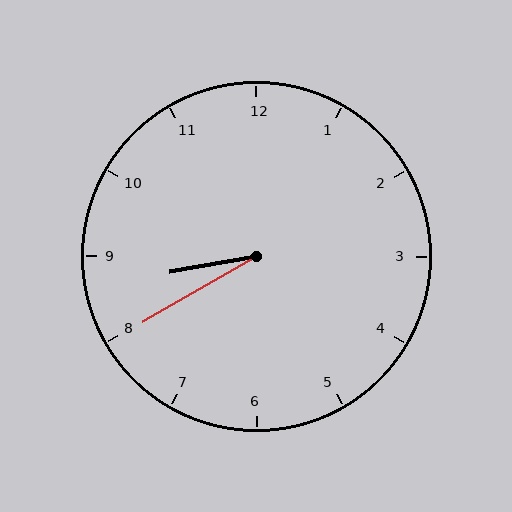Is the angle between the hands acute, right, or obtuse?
It is acute.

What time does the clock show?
8:40.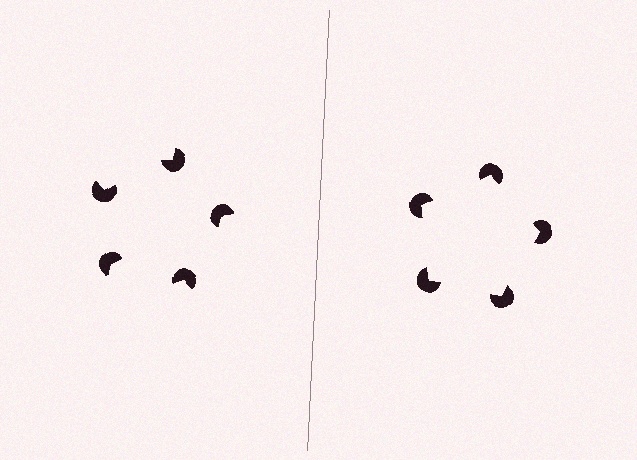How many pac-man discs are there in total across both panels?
10 — 5 on each side.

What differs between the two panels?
The pac-man discs are positioned identically on both sides; only the wedge orientations differ. On the right they align to a pentagon; on the left they are misaligned.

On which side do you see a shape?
An illusory pentagon appears on the right side. On the left side the wedge cuts are rotated, so no coherent shape forms.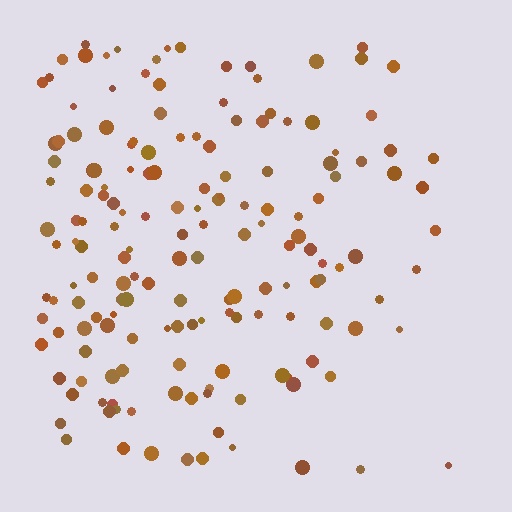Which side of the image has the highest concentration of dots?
The left.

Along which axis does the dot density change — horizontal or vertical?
Horizontal.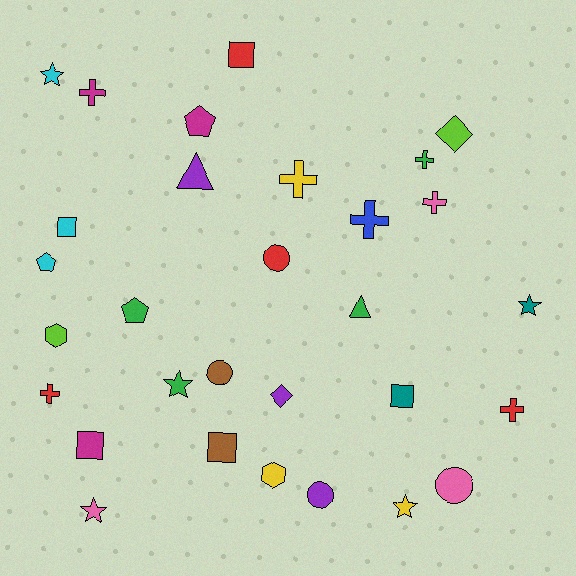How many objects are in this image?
There are 30 objects.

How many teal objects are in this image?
There are 2 teal objects.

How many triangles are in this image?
There are 2 triangles.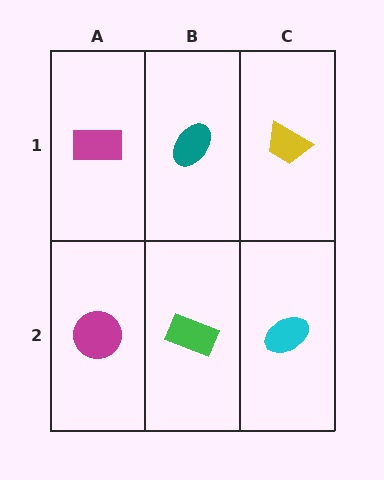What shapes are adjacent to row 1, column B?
A green rectangle (row 2, column B), a magenta rectangle (row 1, column A), a yellow trapezoid (row 1, column C).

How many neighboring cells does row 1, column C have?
2.